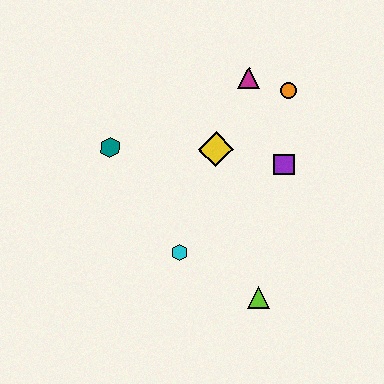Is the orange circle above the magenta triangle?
No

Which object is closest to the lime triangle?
The cyan hexagon is closest to the lime triangle.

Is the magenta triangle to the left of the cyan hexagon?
No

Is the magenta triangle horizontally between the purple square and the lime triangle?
No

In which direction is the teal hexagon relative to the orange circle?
The teal hexagon is to the left of the orange circle.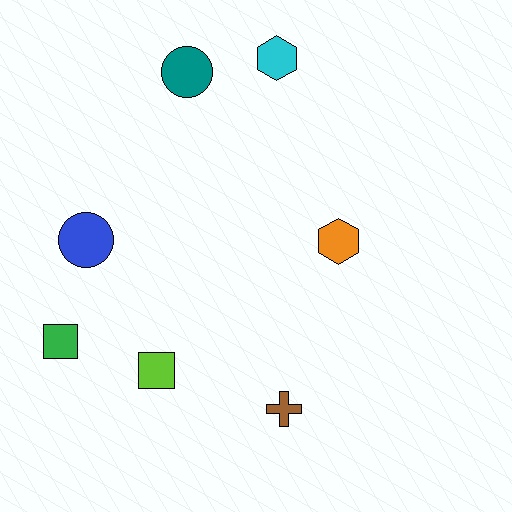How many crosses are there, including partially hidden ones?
There is 1 cross.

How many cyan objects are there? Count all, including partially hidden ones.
There is 1 cyan object.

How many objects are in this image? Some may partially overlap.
There are 7 objects.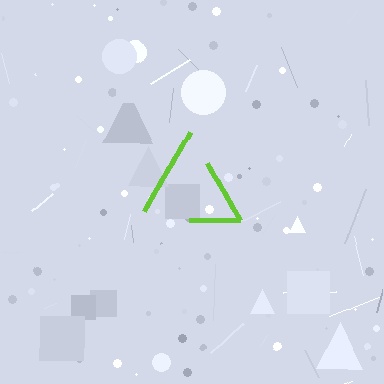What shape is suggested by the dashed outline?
The dashed outline suggests a triangle.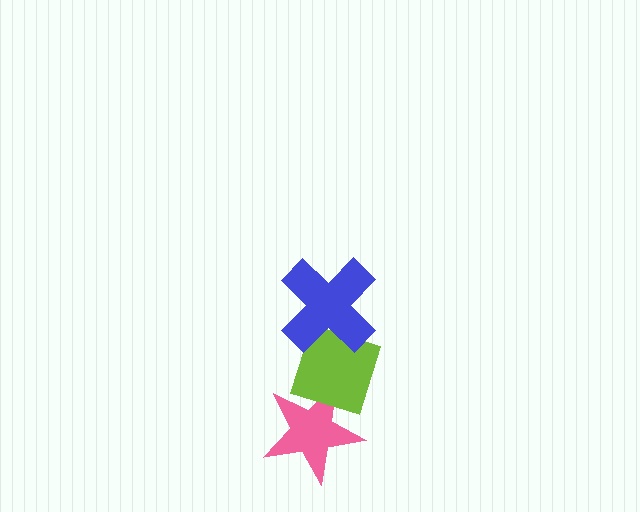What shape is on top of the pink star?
The lime diamond is on top of the pink star.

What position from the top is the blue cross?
The blue cross is 1st from the top.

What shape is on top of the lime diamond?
The blue cross is on top of the lime diamond.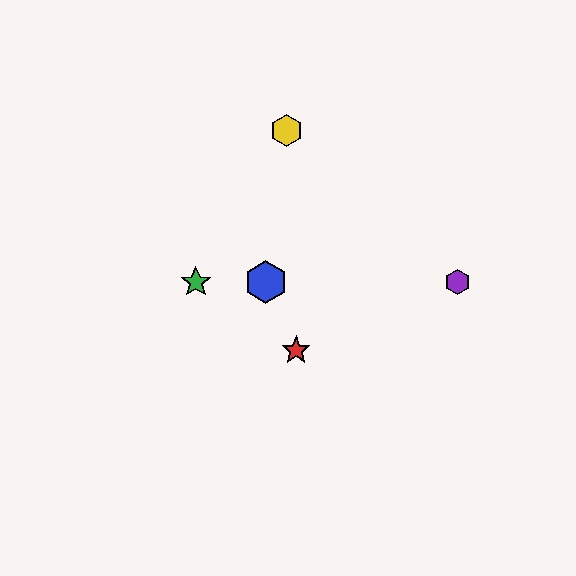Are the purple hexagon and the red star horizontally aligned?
No, the purple hexagon is at y≈282 and the red star is at y≈350.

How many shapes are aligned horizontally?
3 shapes (the blue hexagon, the green star, the purple hexagon) are aligned horizontally.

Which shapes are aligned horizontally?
The blue hexagon, the green star, the purple hexagon are aligned horizontally.